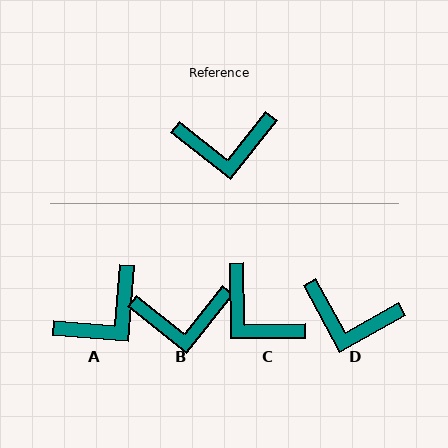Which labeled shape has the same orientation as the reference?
B.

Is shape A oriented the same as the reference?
No, it is off by about 34 degrees.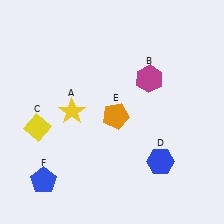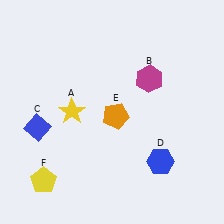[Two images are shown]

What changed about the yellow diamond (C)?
In Image 1, C is yellow. In Image 2, it changed to blue.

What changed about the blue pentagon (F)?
In Image 1, F is blue. In Image 2, it changed to yellow.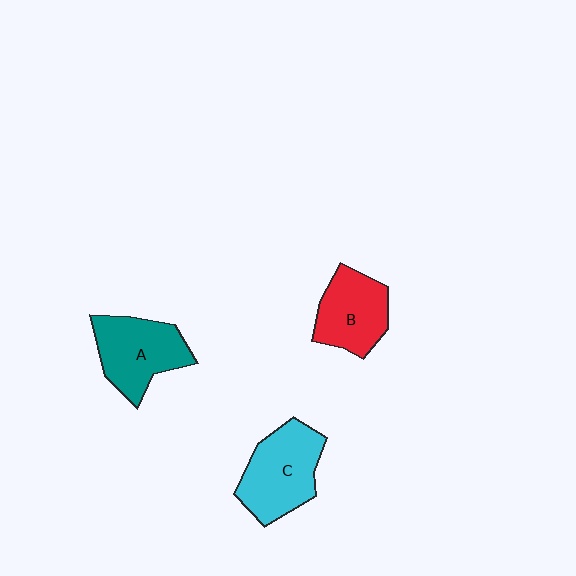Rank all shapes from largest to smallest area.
From largest to smallest: C (cyan), A (teal), B (red).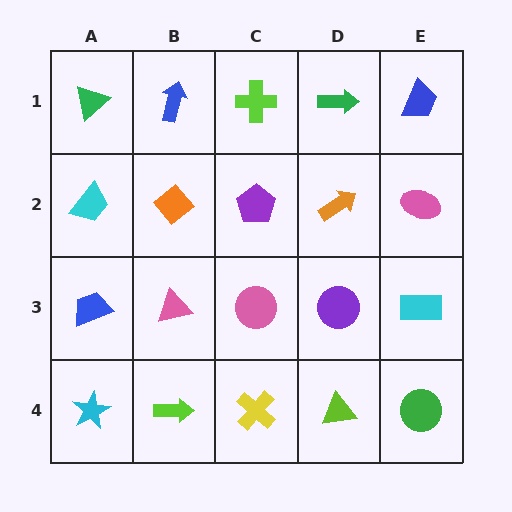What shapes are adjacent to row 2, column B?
A blue arrow (row 1, column B), a pink triangle (row 3, column B), a cyan trapezoid (row 2, column A), a purple pentagon (row 2, column C).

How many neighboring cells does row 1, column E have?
2.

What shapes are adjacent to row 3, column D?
An orange arrow (row 2, column D), a lime triangle (row 4, column D), a pink circle (row 3, column C), a cyan rectangle (row 3, column E).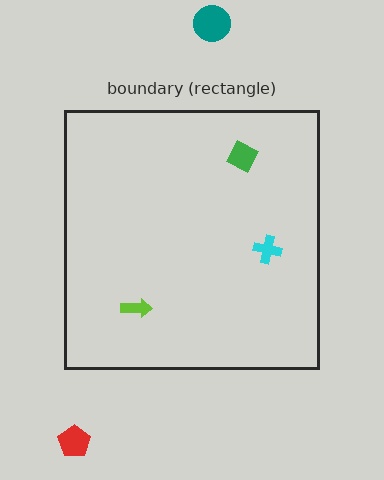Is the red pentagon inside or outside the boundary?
Outside.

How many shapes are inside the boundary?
3 inside, 2 outside.